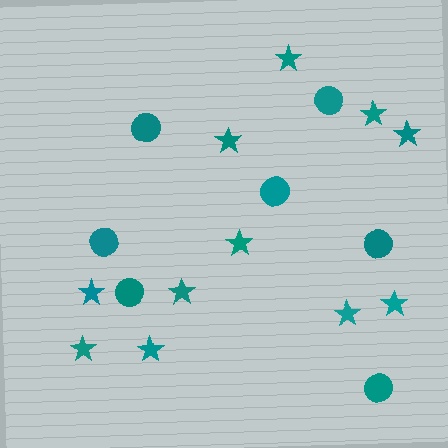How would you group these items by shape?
There are 2 groups: one group of circles (7) and one group of stars (11).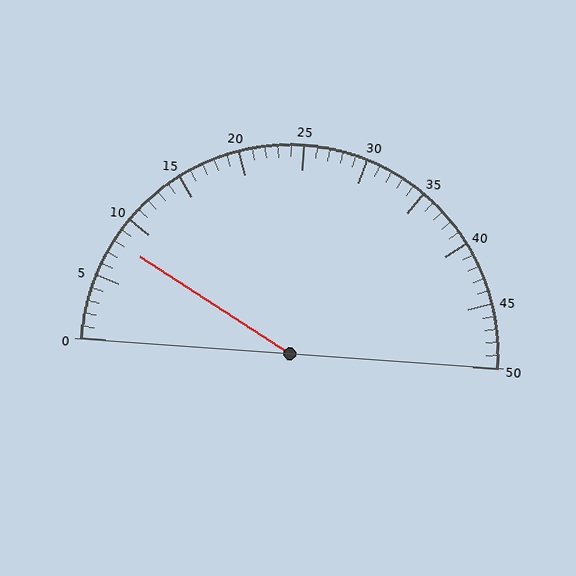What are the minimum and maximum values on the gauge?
The gauge ranges from 0 to 50.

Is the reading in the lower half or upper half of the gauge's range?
The reading is in the lower half of the range (0 to 50).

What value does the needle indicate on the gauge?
The needle indicates approximately 8.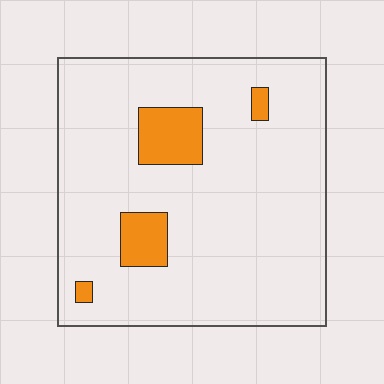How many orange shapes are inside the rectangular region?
4.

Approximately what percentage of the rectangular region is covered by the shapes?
Approximately 10%.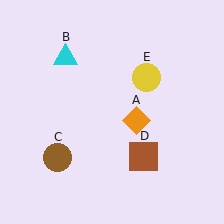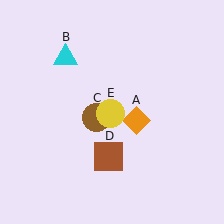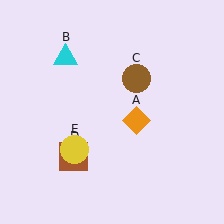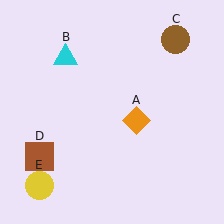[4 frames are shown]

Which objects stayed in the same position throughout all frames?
Orange diamond (object A) and cyan triangle (object B) remained stationary.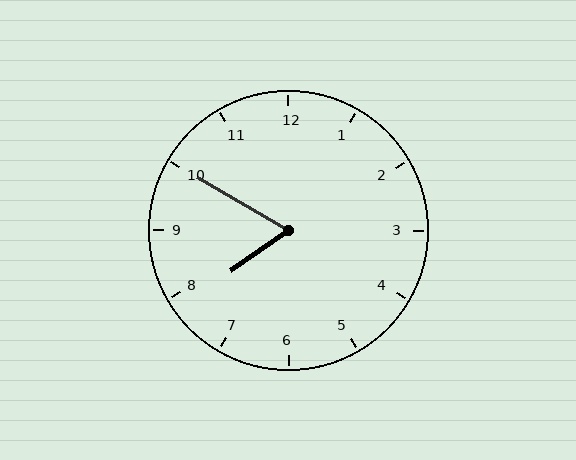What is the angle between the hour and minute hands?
Approximately 65 degrees.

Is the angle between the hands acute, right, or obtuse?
It is acute.